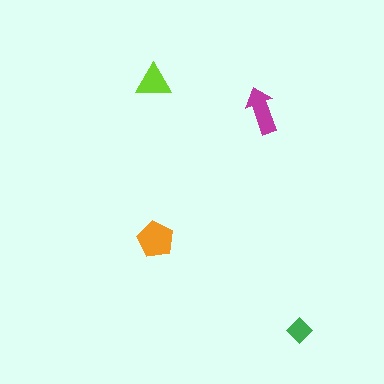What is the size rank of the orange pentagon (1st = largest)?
1st.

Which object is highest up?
The lime triangle is topmost.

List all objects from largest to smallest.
The orange pentagon, the magenta arrow, the lime triangle, the green diamond.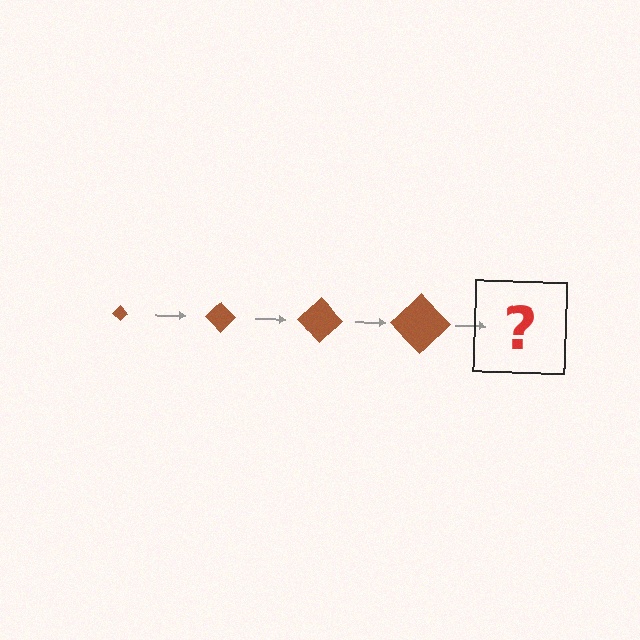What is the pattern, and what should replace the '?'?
The pattern is that the diamond gets progressively larger each step. The '?' should be a brown diamond, larger than the previous one.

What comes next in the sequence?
The next element should be a brown diamond, larger than the previous one.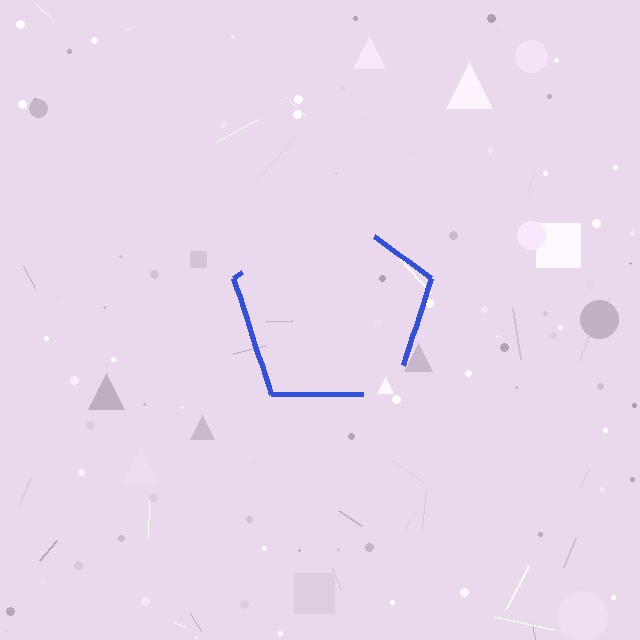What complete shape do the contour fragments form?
The contour fragments form a pentagon.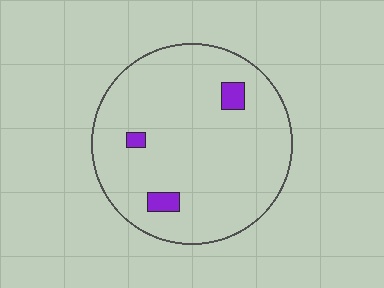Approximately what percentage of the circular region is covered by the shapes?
Approximately 5%.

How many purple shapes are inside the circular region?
3.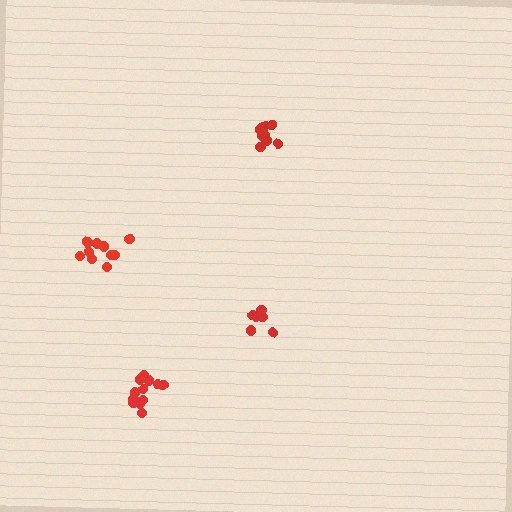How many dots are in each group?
Group 1: 10 dots, Group 2: 6 dots, Group 3: 10 dots, Group 4: 12 dots (38 total).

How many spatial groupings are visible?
There are 4 spatial groupings.